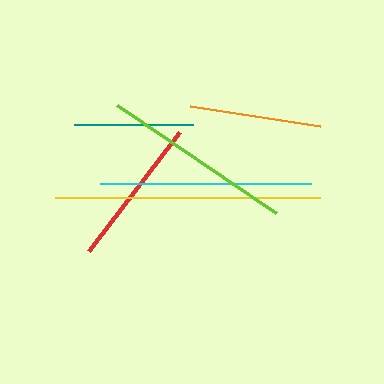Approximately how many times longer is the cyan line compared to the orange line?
The cyan line is approximately 1.6 times the length of the orange line.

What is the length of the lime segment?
The lime segment is approximately 193 pixels long.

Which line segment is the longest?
The yellow line is the longest at approximately 265 pixels.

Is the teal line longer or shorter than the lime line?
The lime line is longer than the teal line.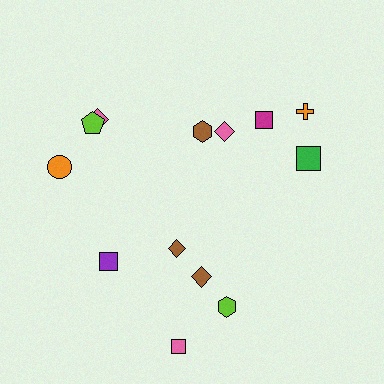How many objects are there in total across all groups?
There are 13 objects.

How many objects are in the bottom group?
There are 5 objects.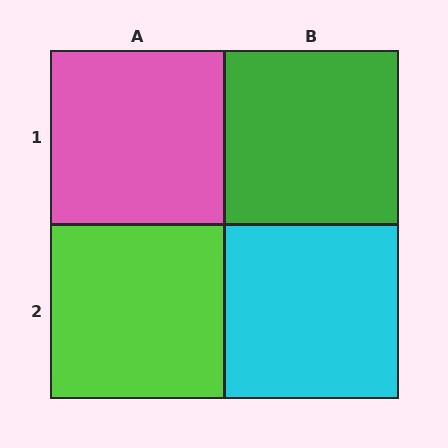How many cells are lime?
1 cell is lime.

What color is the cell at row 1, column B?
Green.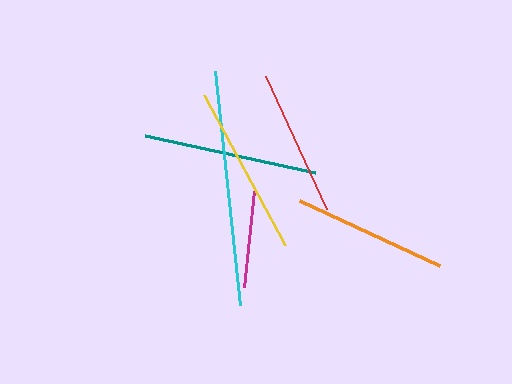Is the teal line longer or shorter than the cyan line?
The cyan line is longer than the teal line.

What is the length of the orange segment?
The orange segment is approximately 154 pixels long.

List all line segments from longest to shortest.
From longest to shortest: cyan, teal, yellow, orange, red, magenta.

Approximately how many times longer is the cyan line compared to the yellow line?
The cyan line is approximately 1.4 times the length of the yellow line.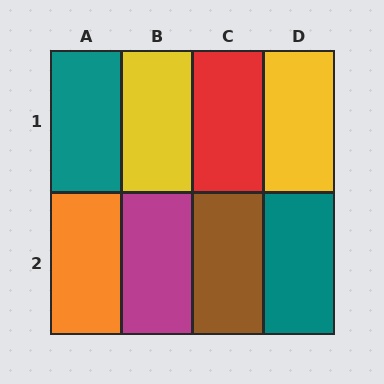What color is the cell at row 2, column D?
Teal.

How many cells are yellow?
2 cells are yellow.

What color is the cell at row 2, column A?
Orange.